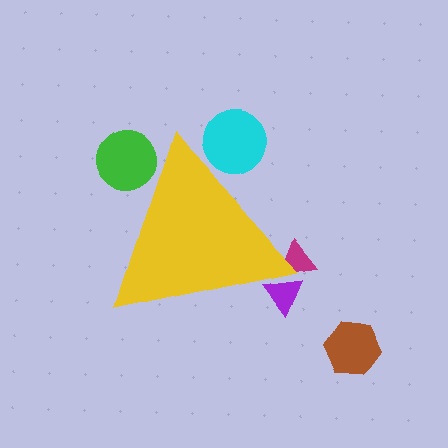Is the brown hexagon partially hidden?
No, the brown hexagon is fully visible.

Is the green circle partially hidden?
Yes, the green circle is partially hidden behind the yellow triangle.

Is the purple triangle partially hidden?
Yes, the purple triangle is partially hidden behind the yellow triangle.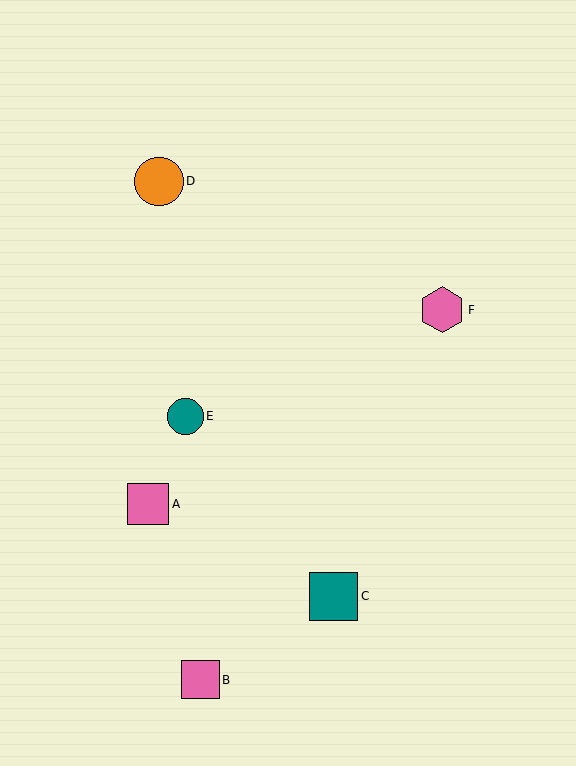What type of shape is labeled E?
Shape E is a teal circle.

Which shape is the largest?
The orange circle (labeled D) is the largest.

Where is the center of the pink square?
The center of the pink square is at (200, 680).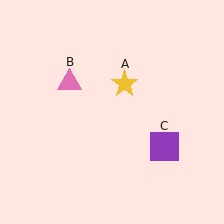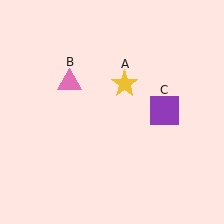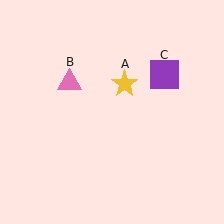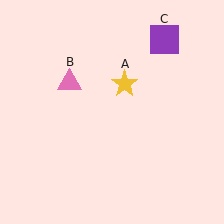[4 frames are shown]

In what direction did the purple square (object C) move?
The purple square (object C) moved up.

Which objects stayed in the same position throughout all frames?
Yellow star (object A) and pink triangle (object B) remained stationary.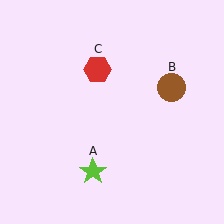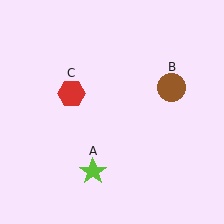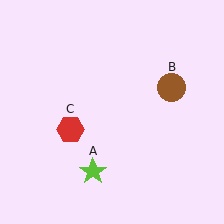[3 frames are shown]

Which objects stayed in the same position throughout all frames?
Lime star (object A) and brown circle (object B) remained stationary.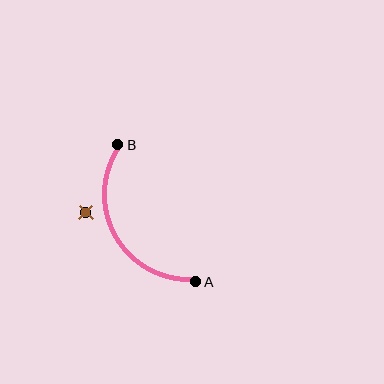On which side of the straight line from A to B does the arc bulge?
The arc bulges to the left of the straight line connecting A and B.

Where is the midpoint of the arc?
The arc midpoint is the point on the curve farthest from the straight line joining A and B. It sits to the left of that line.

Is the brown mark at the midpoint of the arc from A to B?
No — the brown mark does not lie on the arc at all. It sits slightly outside the curve.